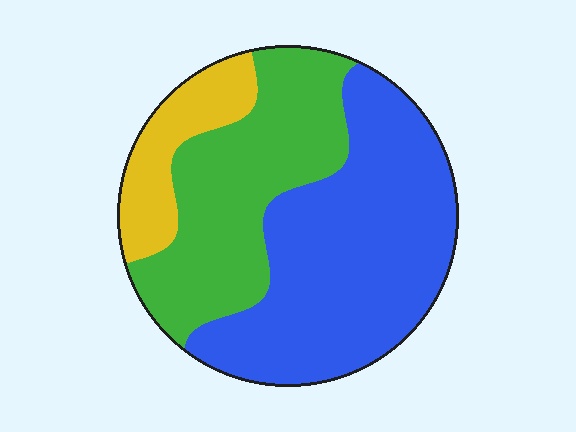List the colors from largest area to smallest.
From largest to smallest: blue, green, yellow.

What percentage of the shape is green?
Green takes up between a quarter and a half of the shape.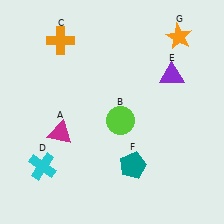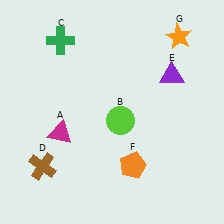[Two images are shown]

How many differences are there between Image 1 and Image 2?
There are 3 differences between the two images.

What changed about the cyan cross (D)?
In Image 1, D is cyan. In Image 2, it changed to brown.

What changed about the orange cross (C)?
In Image 1, C is orange. In Image 2, it changed to green.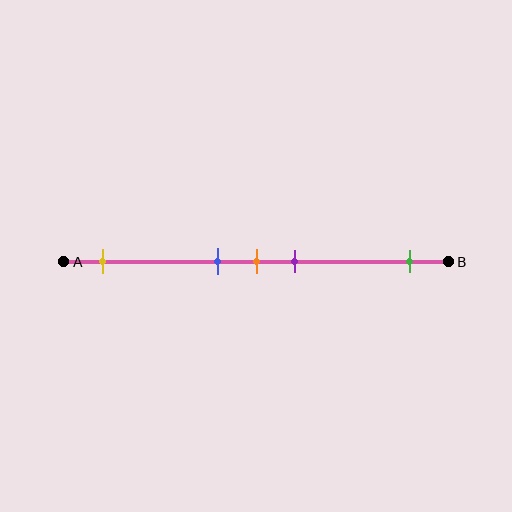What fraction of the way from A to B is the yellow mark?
The yellow mark is approximately 10% (0.1) of the way from A to B.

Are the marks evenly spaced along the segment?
No, the marks are not evenly spaced.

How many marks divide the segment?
There are 5 marks dividing the segment.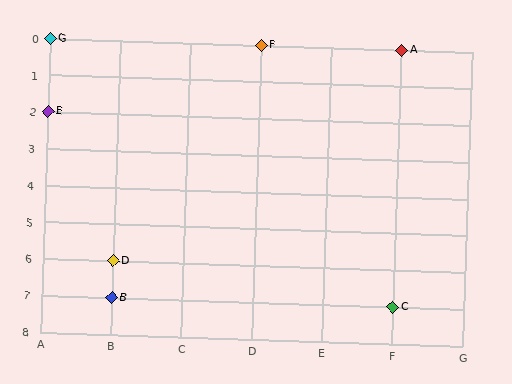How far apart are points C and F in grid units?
Points C and F are 2 columns and 7 rows apart (about 7.3 grid units diagonally).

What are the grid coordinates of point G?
Point G is at grid coordinates (A, 0).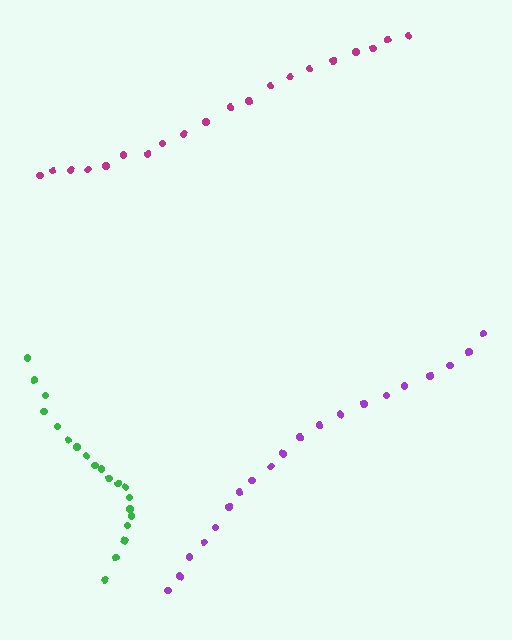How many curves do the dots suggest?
There are 3 distinct paths.